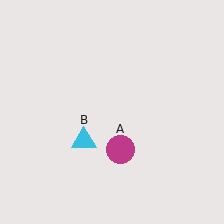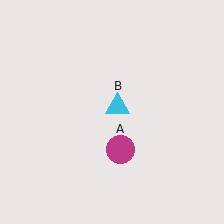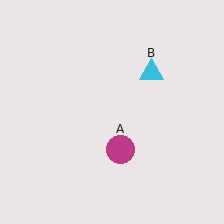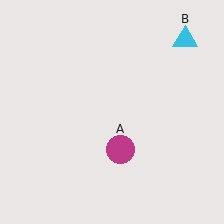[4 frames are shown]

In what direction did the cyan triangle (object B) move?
The cyan triangle (object B) moved up and to the right.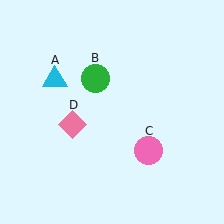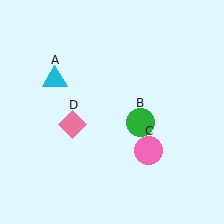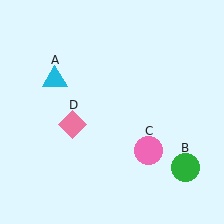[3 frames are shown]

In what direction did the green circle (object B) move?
The green circle (object B) moved down and to the right.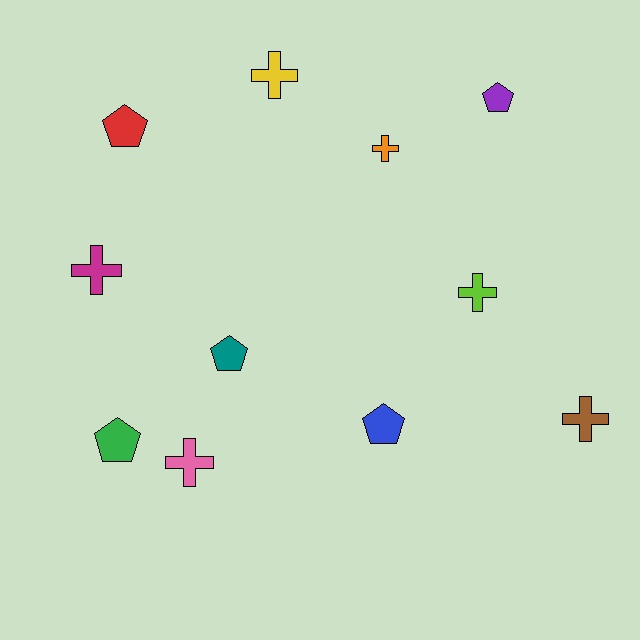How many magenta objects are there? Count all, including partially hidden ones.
There is 1 magenta object.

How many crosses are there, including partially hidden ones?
There are 6 crosses.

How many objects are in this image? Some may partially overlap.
There are 11 objects.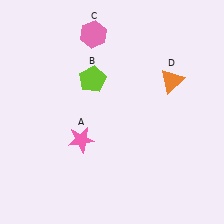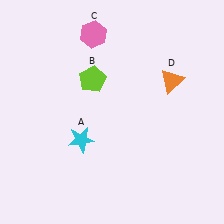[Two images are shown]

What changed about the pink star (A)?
In Image 1, A is pink. In Image 2, it changed to cyan.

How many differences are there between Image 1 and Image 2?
There is 1 difference between the two images.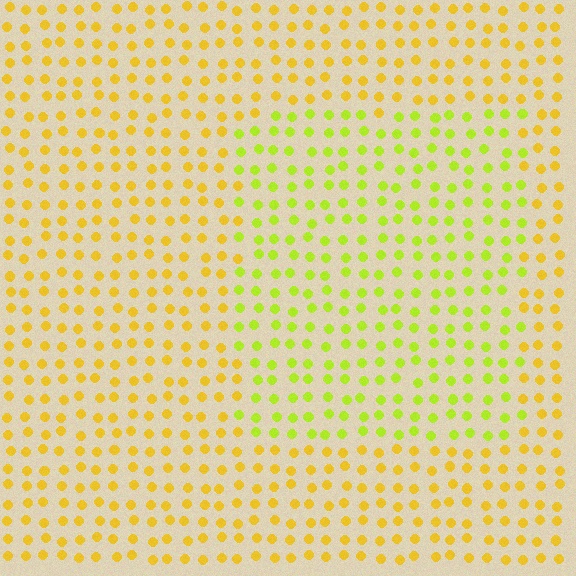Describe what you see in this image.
The image is filled with small yellow elements in a uniform arrangement. A rectangle-shaped region is visible where the elements are tinted to a slightly different hue, forming a subtle color boundary.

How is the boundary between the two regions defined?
The boundary is defined purely by a slight shift in hue (about 32 degrees). Spacing, size, and orientation are identical on both sides.